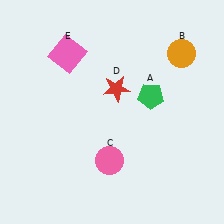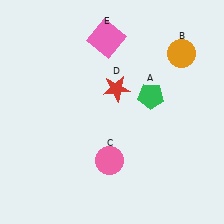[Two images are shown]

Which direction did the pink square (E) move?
The pink square (E) moved right.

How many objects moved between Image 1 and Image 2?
1 object moved between the two images.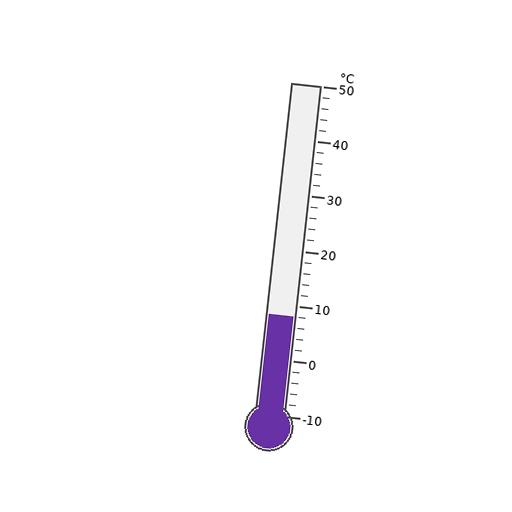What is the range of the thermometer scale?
The thermometer scale ranges from -10°C to 50°C.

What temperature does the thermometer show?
The thermometer shows approximately 8°C.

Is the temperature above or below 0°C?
The temperature is above 0°C.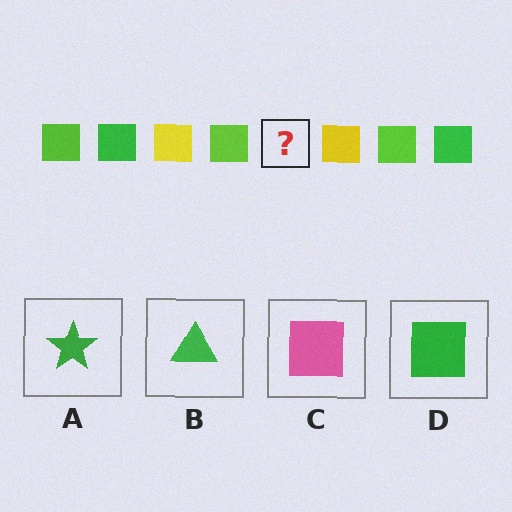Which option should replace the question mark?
Option D.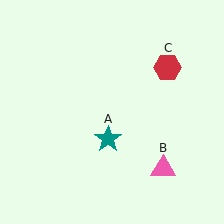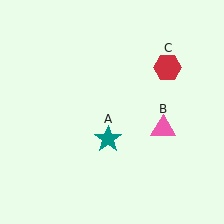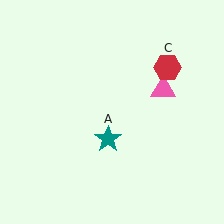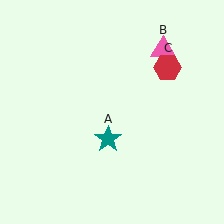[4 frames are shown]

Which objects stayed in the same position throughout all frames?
Teal star (object A) and red hexagon (object C) remained stationary.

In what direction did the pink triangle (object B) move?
The pink triangle (object B) moved up.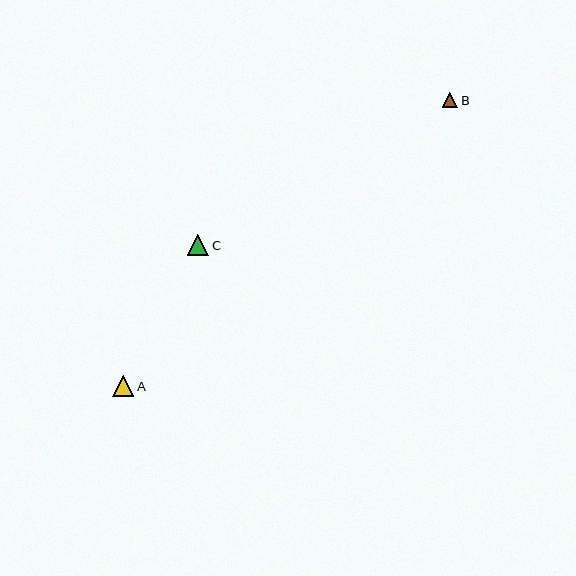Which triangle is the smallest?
Triangle B is the smallest with a size of approximately 15 pixels.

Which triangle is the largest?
Triangle C is the largest with a size of approximately 21 pixels.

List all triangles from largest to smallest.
From largest to smallest: C, A, B.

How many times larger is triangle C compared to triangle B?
Triangle C is approximately 1.4 times the size of triangle B.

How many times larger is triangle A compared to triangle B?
Triangle A is approximately 1.4 times the size of triangle B.